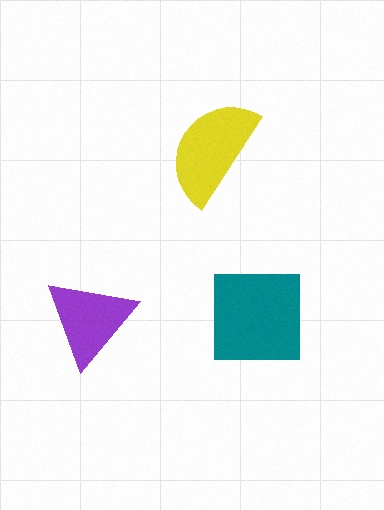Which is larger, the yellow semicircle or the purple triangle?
The yellow semicircle.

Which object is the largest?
The teal square.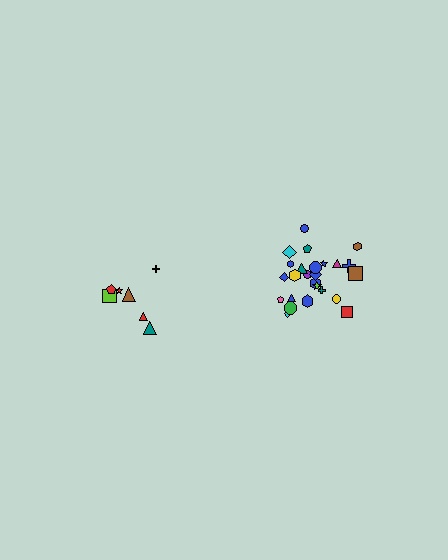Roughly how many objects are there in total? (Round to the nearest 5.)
Roughly 30 objects in total.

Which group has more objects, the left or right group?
The right group.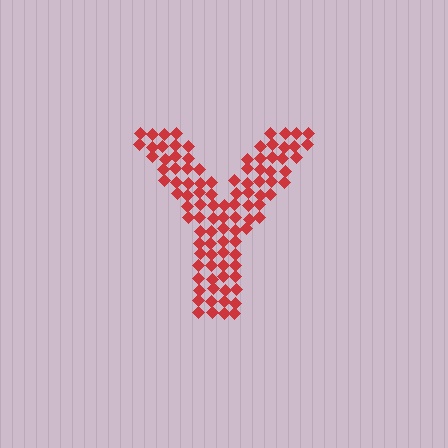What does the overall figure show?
The overall figure shows the letter Y.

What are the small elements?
The small elements are diamonds.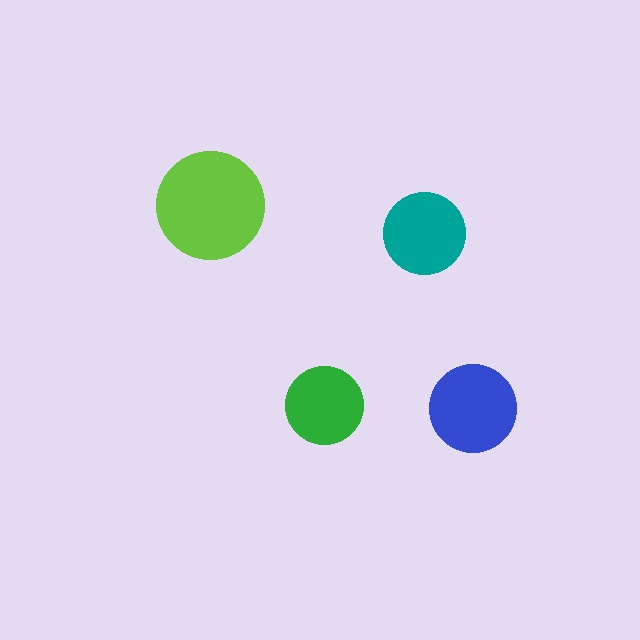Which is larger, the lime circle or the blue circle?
The lime one.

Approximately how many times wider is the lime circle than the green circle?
About 1.5 times wider.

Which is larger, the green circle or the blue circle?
The blue one.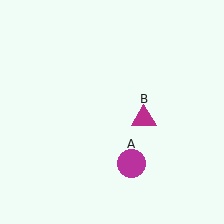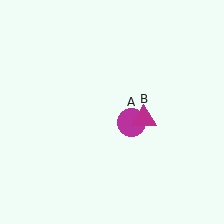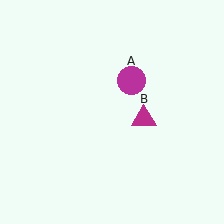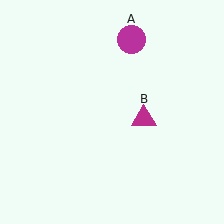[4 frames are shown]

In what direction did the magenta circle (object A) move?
The magenta circle (object A) moved up.